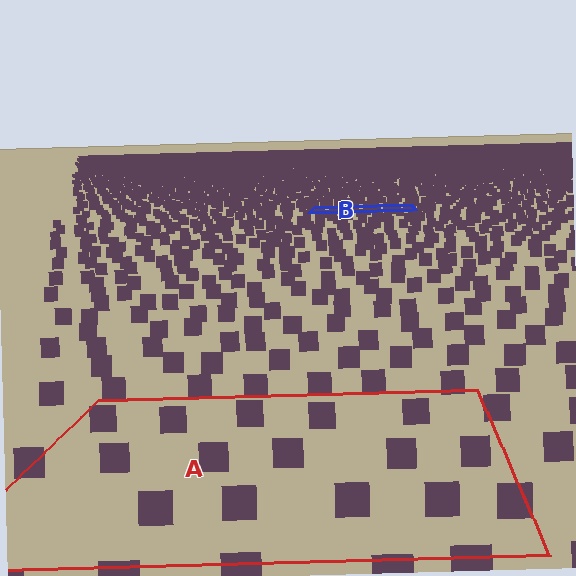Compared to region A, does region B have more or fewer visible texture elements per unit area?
Region B has more texture elements per unit area — they are packed more densely because it is farther away.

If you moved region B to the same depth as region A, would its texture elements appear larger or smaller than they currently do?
They would appear larger. At a closer depth, the same texture elements are projected at a bigger on-screen size.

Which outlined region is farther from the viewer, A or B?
Region B is farther from the viewer — the texture elements inside it appear smaller and more densely packed.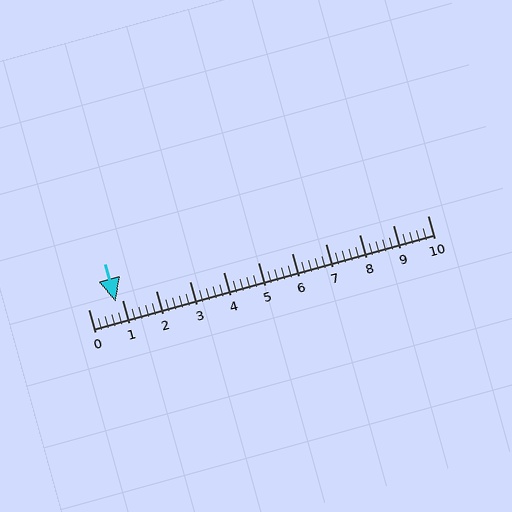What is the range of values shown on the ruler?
The ruler shows values from 0 to 10.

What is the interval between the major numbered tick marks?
The major tick marks are spaced 1 units apart.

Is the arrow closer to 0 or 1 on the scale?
The arrow is closer to 1.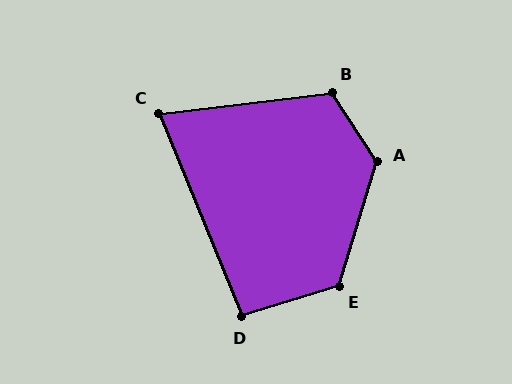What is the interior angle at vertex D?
Approximately 95 degrees (approximately right).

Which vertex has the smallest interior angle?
C, at approximately 75 degrees.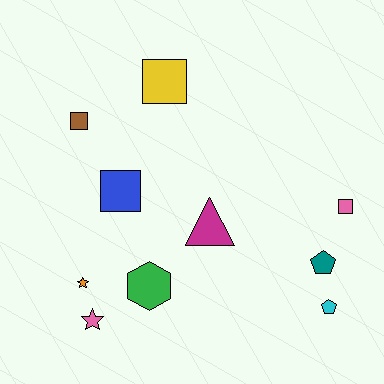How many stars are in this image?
There are 2 stars.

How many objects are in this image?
There are 10 objects.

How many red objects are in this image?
There are no red objects.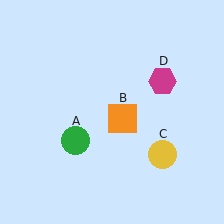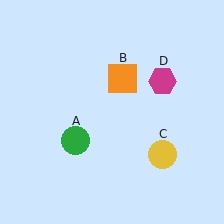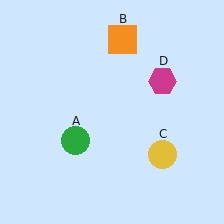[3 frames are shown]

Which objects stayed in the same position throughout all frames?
Green circle (object A) and yellow circle (object C) and magenta hexagon (object D) remained stationary.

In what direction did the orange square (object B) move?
The orange square (object B) moved up.